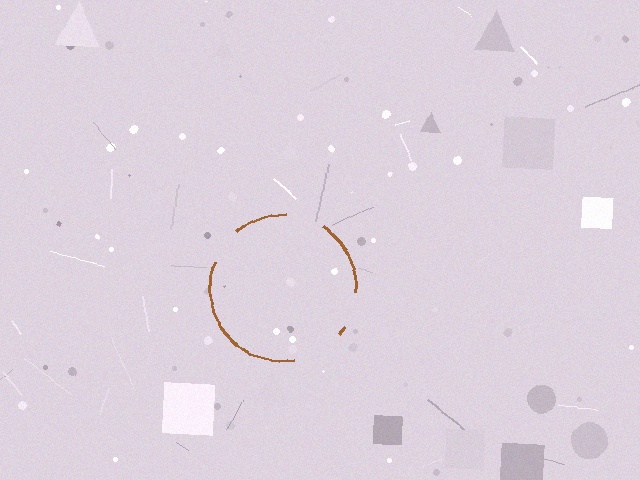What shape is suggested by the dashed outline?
The dashed outline suggests a circle.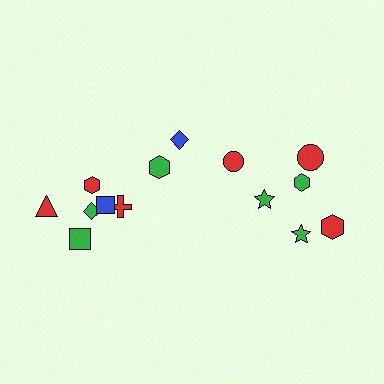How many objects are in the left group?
There are 8 objects.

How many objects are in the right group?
There are 6 objects.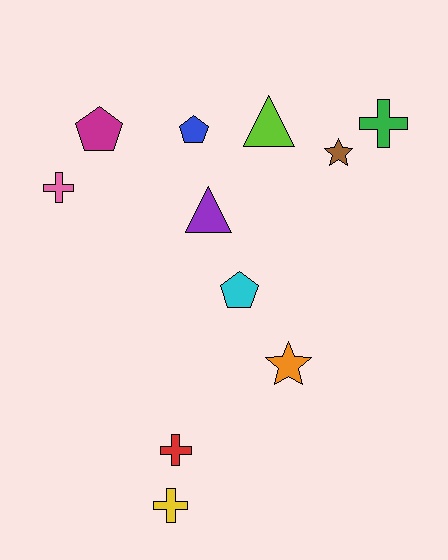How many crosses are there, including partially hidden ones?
There are 4 crosses.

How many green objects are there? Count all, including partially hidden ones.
There is 1 green object.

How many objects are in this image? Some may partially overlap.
There are 11 objects.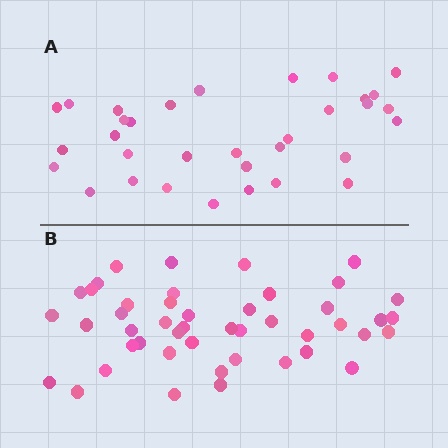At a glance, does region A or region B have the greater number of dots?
Region B (the bottom region) has more dots.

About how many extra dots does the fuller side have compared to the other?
Region B has approximately 15 more dots than region A.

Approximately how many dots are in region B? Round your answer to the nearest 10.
About 50 dots. (The exact count is 46, which rounds to 50.)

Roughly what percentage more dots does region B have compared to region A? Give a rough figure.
About 40% more.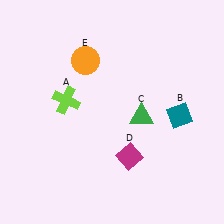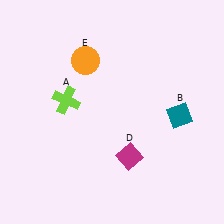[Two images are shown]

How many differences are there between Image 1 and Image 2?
There is 1 difference between the two images.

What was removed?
The green triangle (C) was removed in Image 2.